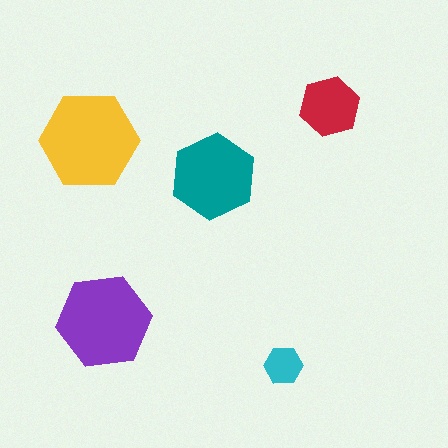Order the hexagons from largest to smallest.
the yellow one, the purple one, the teal one, the red one, the cyan one.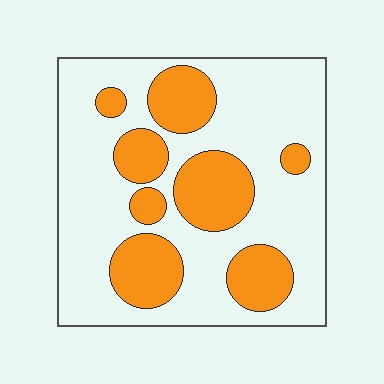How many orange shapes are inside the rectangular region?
8.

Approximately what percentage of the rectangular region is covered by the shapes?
Approximately 30%.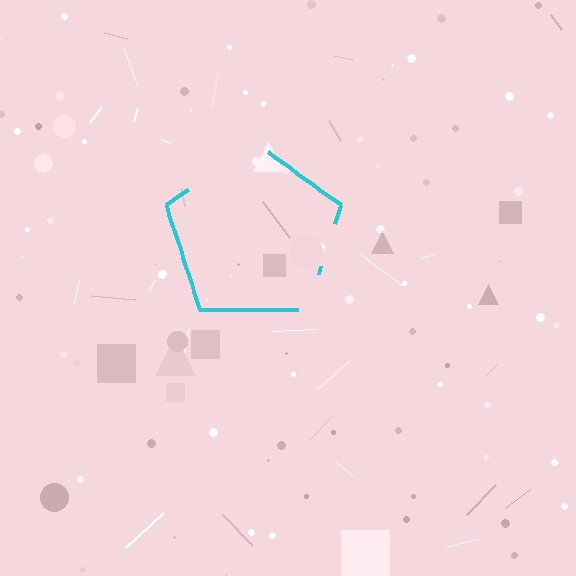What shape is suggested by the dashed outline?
The dashed outline suggests a pentagon.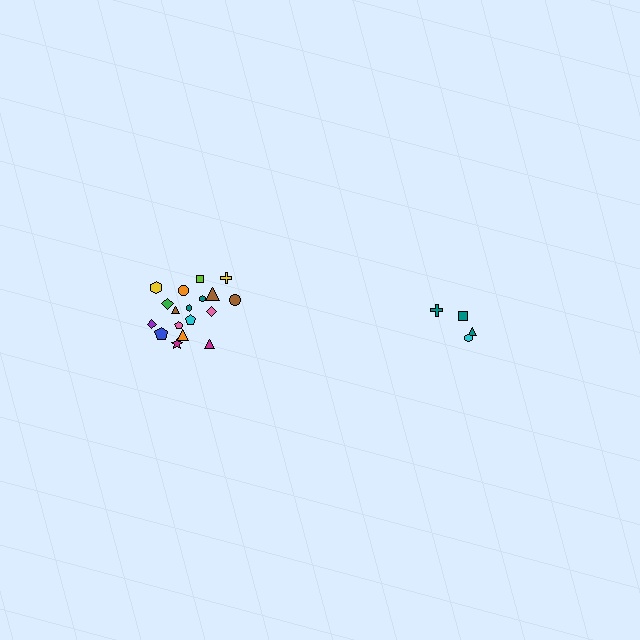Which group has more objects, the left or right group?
The left group.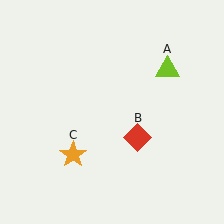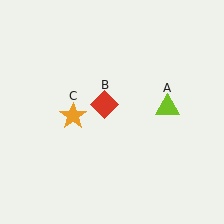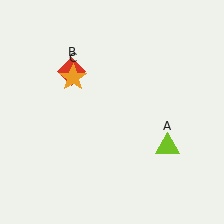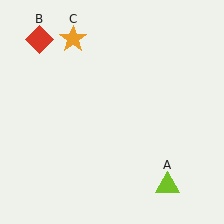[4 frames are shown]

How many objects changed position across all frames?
3 objects changed position: lime triangle (object A), red diamond (object B), orange star (object C).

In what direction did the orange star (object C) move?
The orange star (object C) moved up.